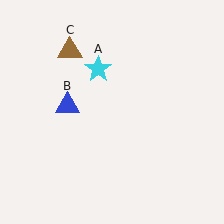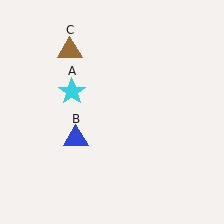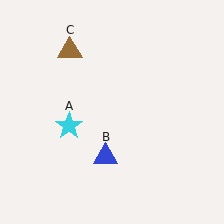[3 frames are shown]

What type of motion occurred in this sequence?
The cyan star (object A), blue triangle (object B) rotated counterclockwise around the center of the scene.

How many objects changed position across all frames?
2 objects changed position: cyan star (object A), blue triangle (object B).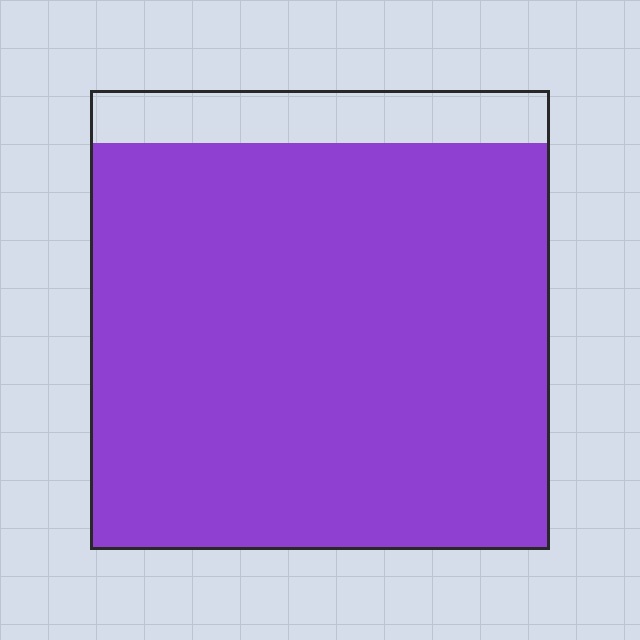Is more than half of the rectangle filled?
Yes.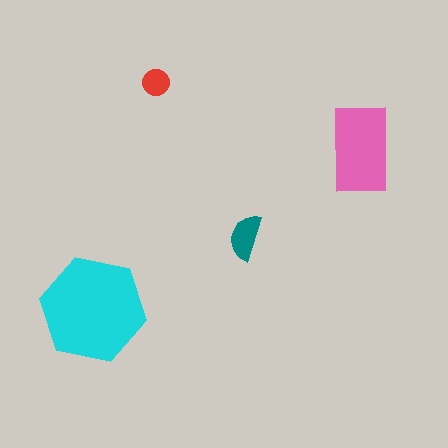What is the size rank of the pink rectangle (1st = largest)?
2nd.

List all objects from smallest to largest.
The red circle, the teal semicircle, the pink rectangle, the cyan hexagon.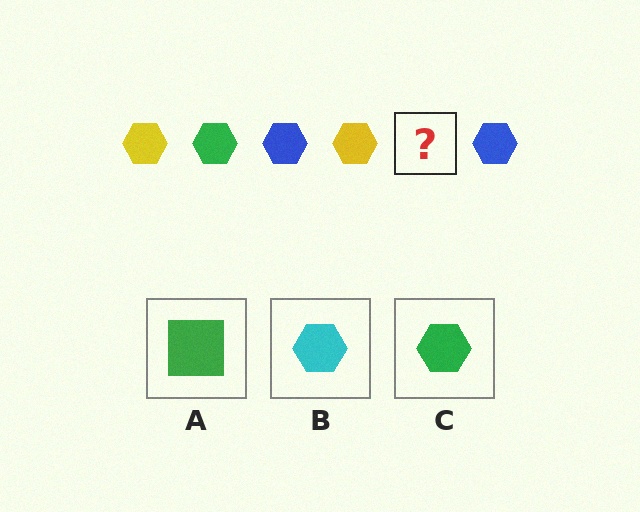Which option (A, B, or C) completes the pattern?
C.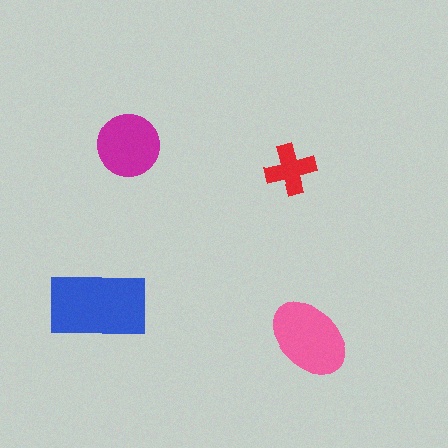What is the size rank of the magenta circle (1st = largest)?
3rd.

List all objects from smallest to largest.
The red cross, the magenta circle, the pink ellipse, the blue rectangle.